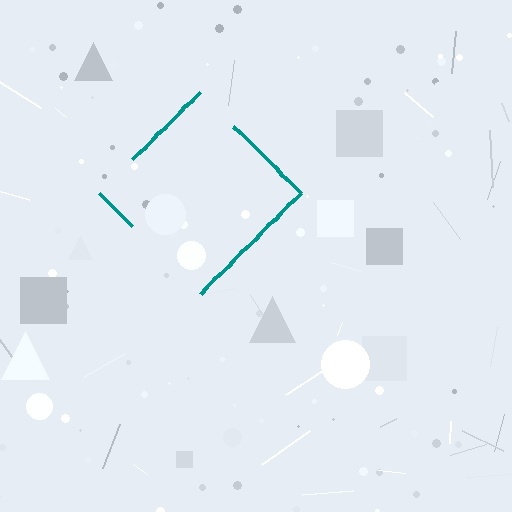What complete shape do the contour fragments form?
The contour fragments form a diamond.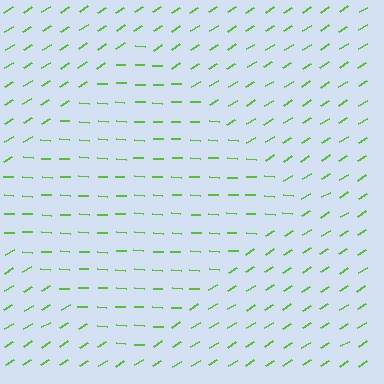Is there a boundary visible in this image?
Yes, there is a texture boundary formed by a change in line orientation.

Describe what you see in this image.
The image is filled with small lime line segments. A diamond region in the image has lines oriented differently from the surrounding lines, creating a visible texture boundary.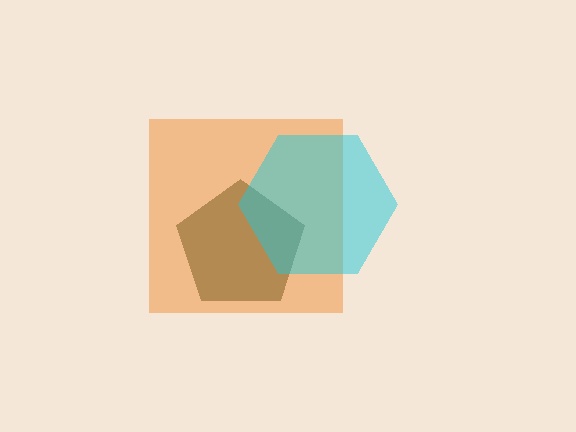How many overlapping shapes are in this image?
There are 3 overlapping shapes in the image.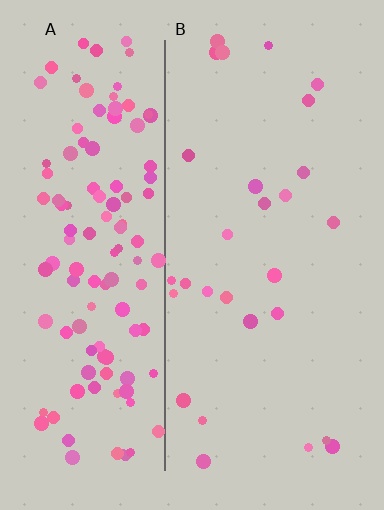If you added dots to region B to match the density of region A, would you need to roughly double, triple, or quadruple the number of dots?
Approximately quadruple.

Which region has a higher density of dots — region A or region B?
A (the left).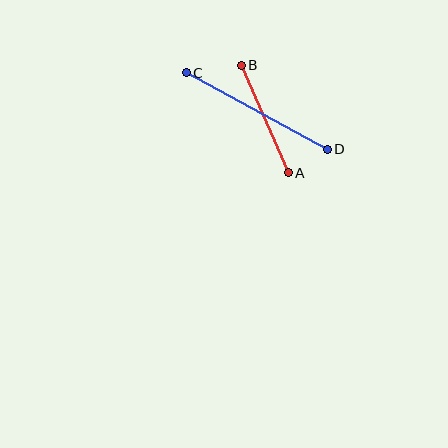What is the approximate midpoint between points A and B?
The midpoint is at approximately (265, 119) pixels.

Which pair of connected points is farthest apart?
Points C and D are farthest apart.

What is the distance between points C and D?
The distance is approximately 161 pixels.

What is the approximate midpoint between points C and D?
The midpoint is at approximately (257, 111) pixels.